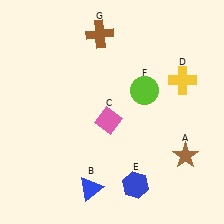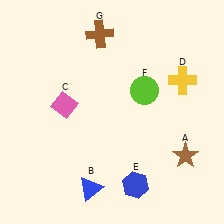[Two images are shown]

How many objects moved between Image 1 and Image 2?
1 object moved between the two images.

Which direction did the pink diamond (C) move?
The pink diamond (C) moved left.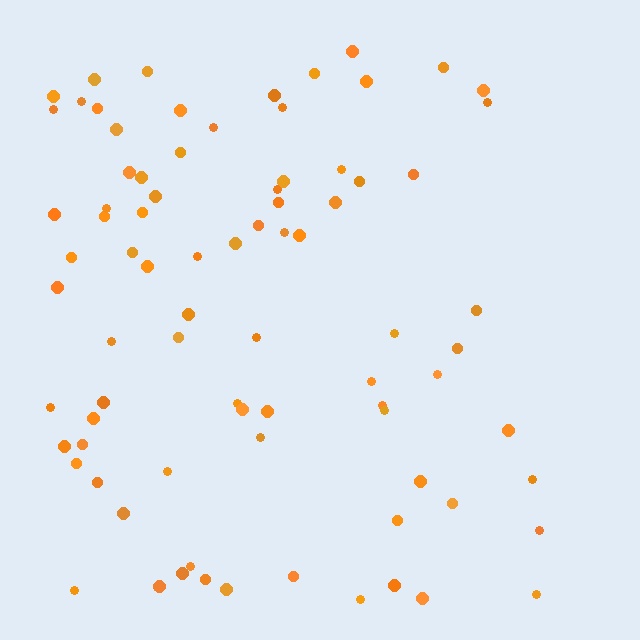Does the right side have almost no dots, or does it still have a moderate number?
Still a moderate number, just noticeably fewer than the left.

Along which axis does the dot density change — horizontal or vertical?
Horizontal.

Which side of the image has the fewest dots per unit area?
The right.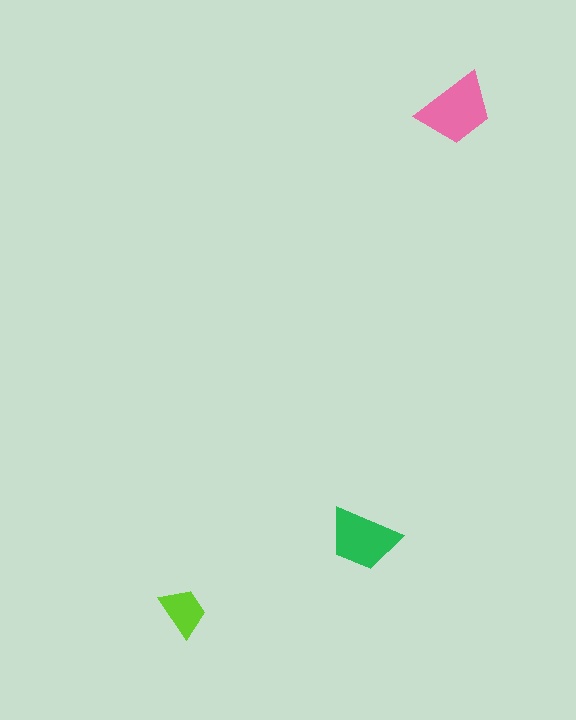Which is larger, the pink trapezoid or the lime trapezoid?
The pink one.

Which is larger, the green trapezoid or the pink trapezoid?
The pink one.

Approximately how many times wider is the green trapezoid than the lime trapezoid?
About 1.5 times wider.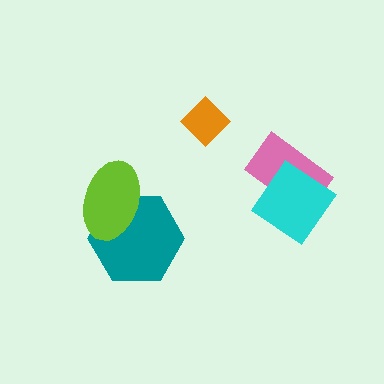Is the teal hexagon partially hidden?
Yes, it is partially covered by another shape.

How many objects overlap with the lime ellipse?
1 object overlaps with the lime ellipse.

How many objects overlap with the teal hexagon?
1 object overlaps with the teal hexagon.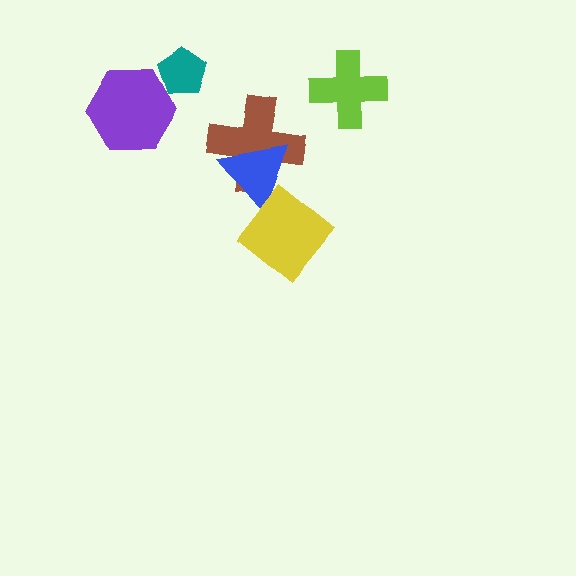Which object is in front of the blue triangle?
The yellow diamond is in front of the blue triangle.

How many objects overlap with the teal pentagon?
1 object overlaps with the teal pentagon.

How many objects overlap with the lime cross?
0 objects overlap with the lime cross.